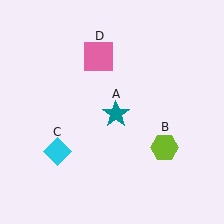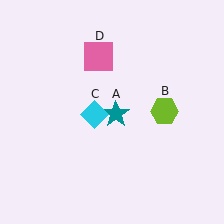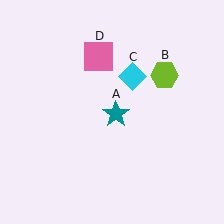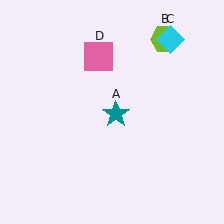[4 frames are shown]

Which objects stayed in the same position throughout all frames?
Teal star (object A) and pink square (object D) remained stationary.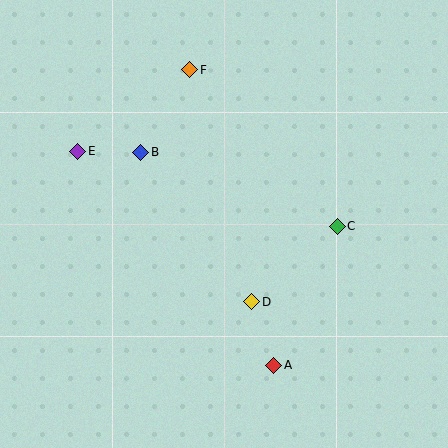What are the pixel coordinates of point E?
Point E is at (78, 151).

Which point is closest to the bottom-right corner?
Point A is closest to the bottom-right corner.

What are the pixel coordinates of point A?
Point A is at (274, 365).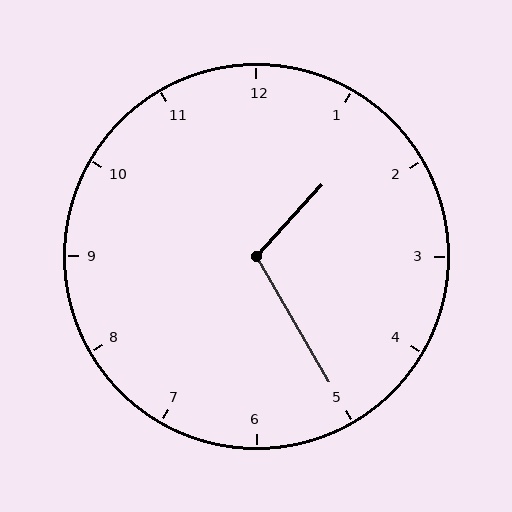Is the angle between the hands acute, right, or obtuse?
It is obtuse.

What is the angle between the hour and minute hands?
Approximately 108 degrees.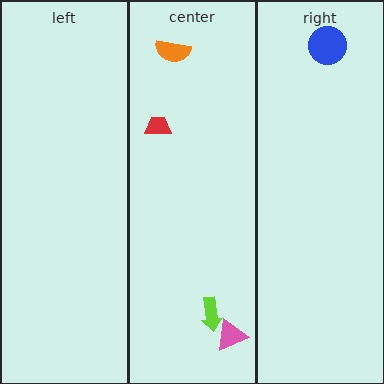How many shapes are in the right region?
1.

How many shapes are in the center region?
4.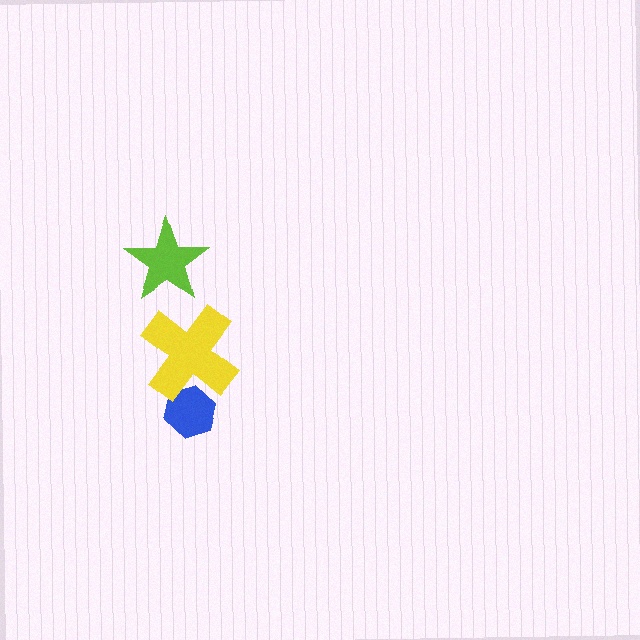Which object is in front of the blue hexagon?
The yellow cross is in front of the blue hexagon.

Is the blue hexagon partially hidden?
Yes, it is partially covered by another shape.